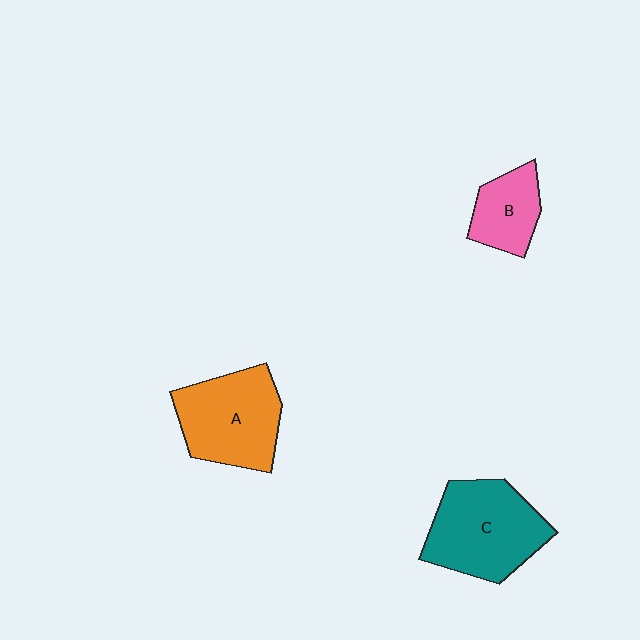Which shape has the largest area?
Shape C (teal).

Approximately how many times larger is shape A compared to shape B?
Approximately 1.8 times.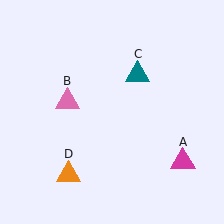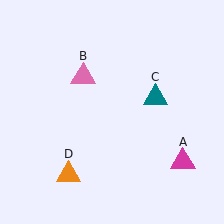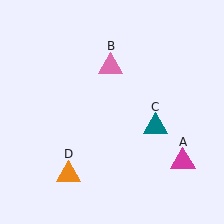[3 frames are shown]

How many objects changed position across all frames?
2 objects changed position: pink triangle (object B), teal triangle (object C).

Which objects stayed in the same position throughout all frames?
Magenta triangle (object A) and orange triangle (object D) remained stationary.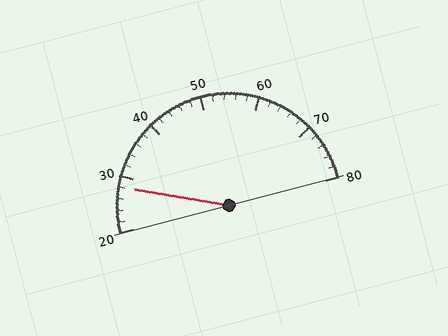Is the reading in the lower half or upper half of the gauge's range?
The reading is in the lower half of the range (20 to 80).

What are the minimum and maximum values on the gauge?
The gauge ranges from 20 to 80.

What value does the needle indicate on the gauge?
The needle indicates approximately 28.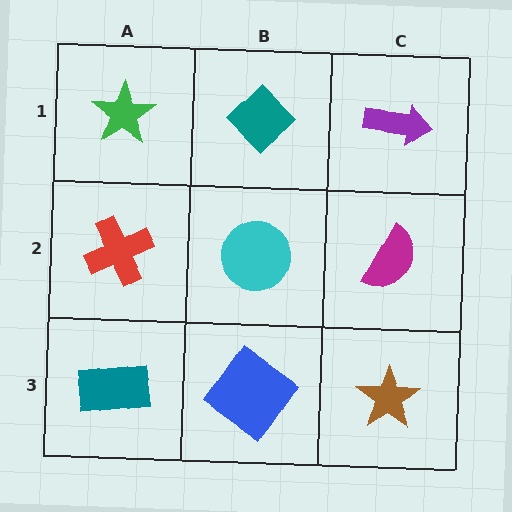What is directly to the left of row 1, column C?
A teal diamond.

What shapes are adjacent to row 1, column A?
A red cross (row 2, column A), a teal diamond (row 1, column B).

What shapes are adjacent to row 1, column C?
A magenta semicircle (row 2, column C), a teal diamond (row 1, column B).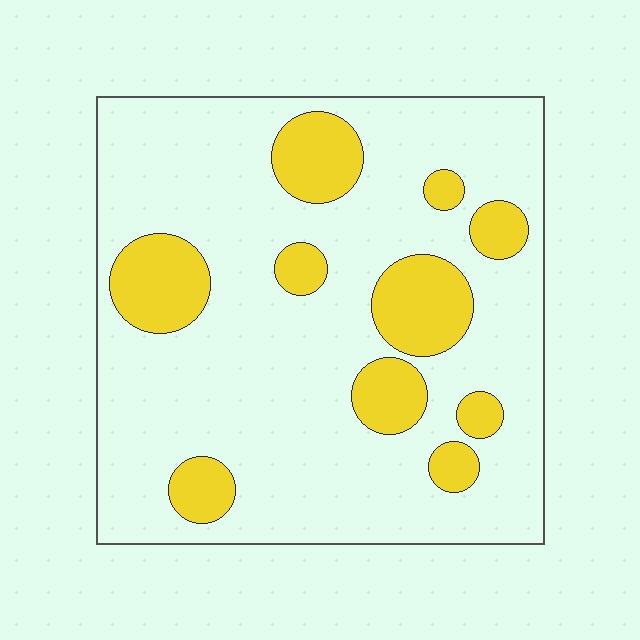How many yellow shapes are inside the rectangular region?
10.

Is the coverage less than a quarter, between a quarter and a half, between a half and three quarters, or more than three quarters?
Less than a quarter.